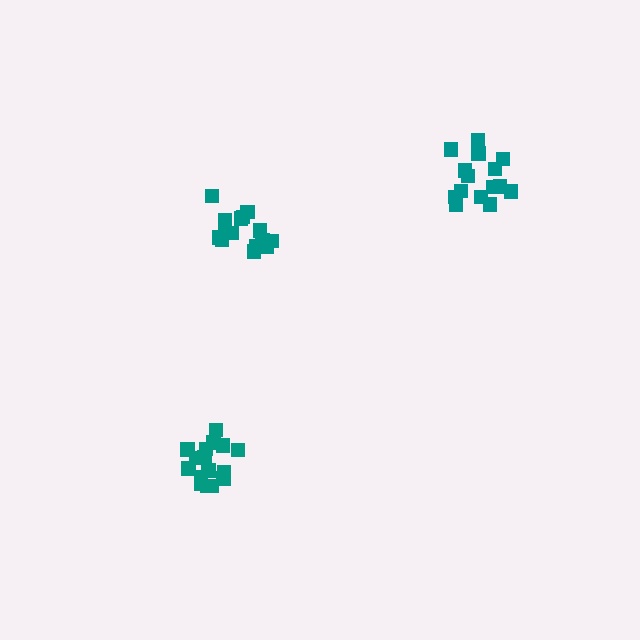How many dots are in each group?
Group 1: 16 dots, Group 2: 15 dots, Group 3: 15 dots (46 total).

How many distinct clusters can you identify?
There are 3 distinct clusters.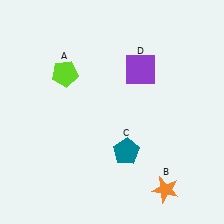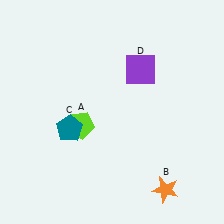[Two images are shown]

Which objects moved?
The objects that moved are: the lime pentagon (A), the teal pentagon (C).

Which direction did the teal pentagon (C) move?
The teal pentagon (C) moved left.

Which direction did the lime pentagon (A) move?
The lime pentagon (A) moved down.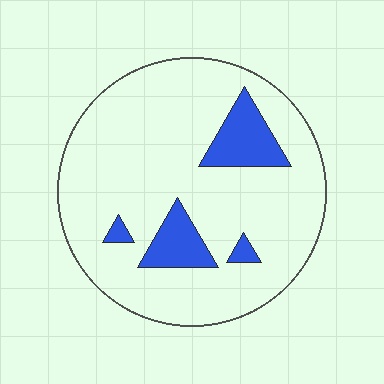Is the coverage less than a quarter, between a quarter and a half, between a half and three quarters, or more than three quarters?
Less than a quarter.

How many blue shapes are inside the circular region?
4.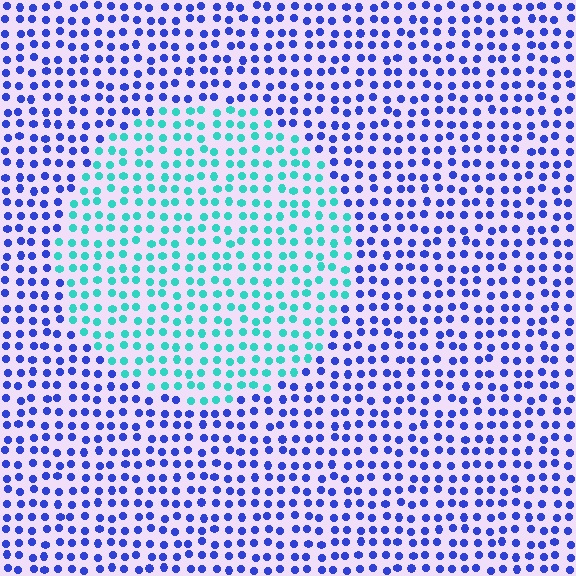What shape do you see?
I see a circle.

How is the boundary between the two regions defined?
The boundary is defined purely by a slight shift in hue (about 61 degrees). Spacing, size, and orientation are identical on both sides.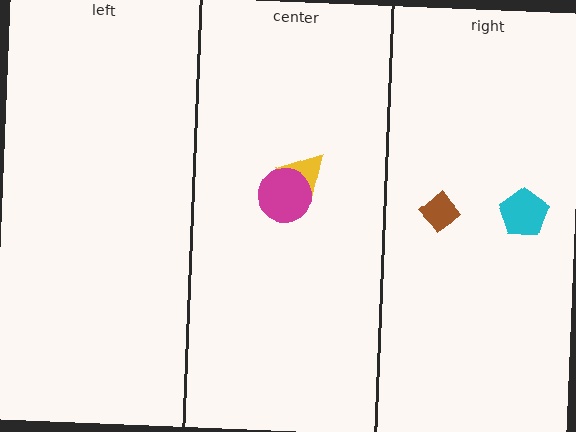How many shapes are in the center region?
2.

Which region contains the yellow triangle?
The center region.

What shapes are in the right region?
The brown diamond, the cyan pentagon.